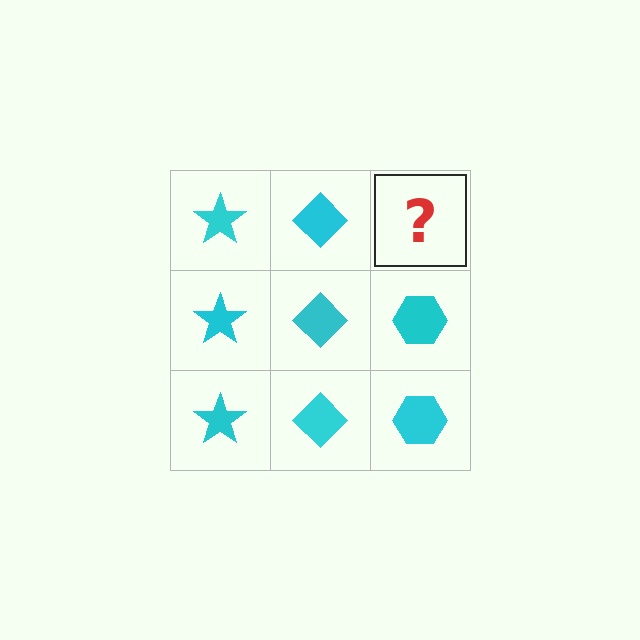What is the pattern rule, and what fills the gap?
The rule is that each column has a consistent shape. The gap should be filled with a cyan hexagon.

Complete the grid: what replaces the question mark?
The question mark should be replaced with a cyan hexagon.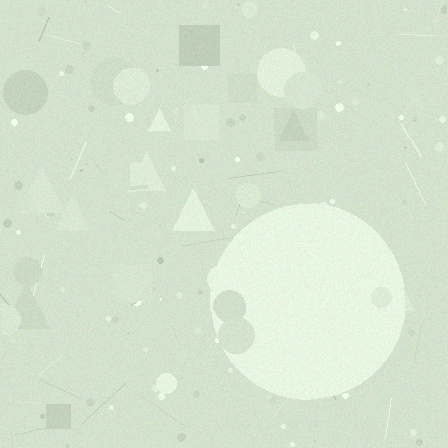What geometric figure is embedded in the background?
A circle is embedded in the background.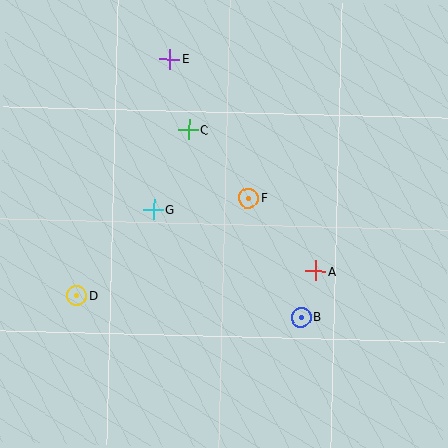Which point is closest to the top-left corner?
Point E is closest to the top-left corner.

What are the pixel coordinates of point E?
Point E is at (170, 59).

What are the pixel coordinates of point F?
Point F is at (248, 198).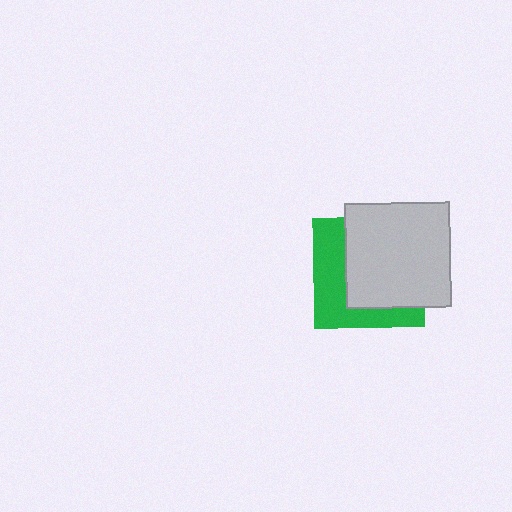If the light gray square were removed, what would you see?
You would see the complete green square.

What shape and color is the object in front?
The object in front is a light gray square.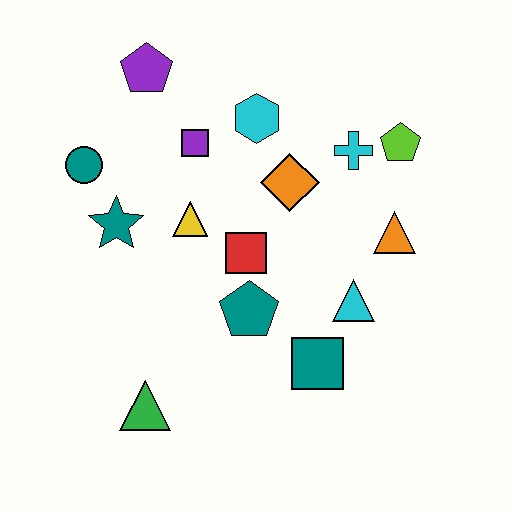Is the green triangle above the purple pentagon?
No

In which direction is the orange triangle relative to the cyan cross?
The orange triangle is below the cyan cross.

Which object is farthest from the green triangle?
The lime pentagon is farthest from the green triangle.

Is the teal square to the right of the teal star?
Yes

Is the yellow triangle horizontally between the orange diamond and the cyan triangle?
No